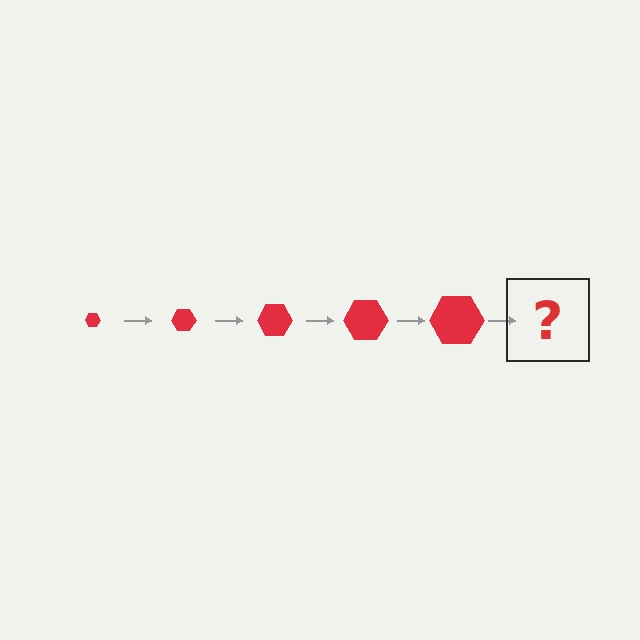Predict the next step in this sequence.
The next step is a red hexagon, larger than the previous one.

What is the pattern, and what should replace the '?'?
The pattern is that the hexagon gets progressively larger each step. The '?' should be a red hexagon, larger than the previous one.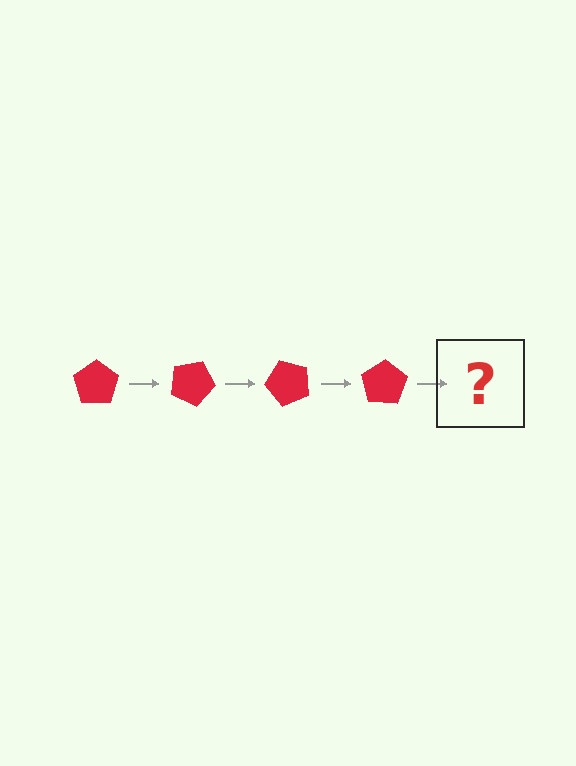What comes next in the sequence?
The next element should be a red pentagon rotated 100 degrees.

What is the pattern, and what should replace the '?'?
The pattern is that the pentagon rotates 25 degrees each step. The '?' should be a red pentagon rotated 100 degrees.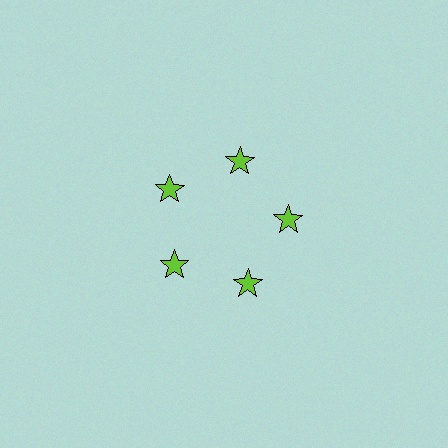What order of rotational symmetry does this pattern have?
This pattern has 5-fold rotational symmetry.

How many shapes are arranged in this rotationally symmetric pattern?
There are 5 shapes, arranged in 5 groups of 1.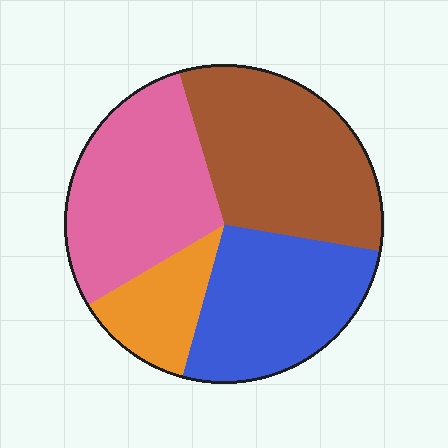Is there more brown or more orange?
Brown.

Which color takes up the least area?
Orange, at roughly 10%.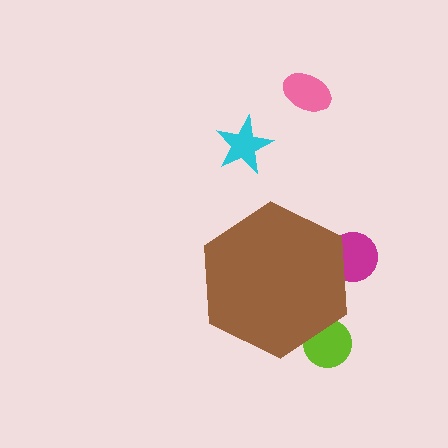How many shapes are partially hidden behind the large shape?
2 shapes are partially hidden.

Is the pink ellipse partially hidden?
No, the pink ellipse is fully visible.